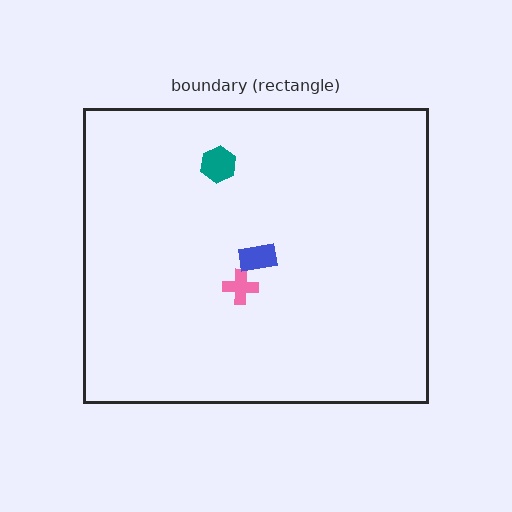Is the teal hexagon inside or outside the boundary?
Inside.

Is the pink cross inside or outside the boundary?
Inside.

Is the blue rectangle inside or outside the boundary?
Inside.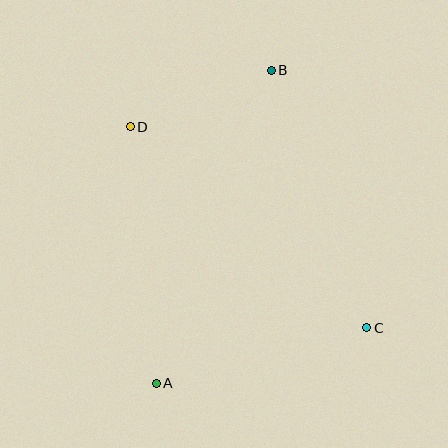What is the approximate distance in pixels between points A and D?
The distance between A and D is approximately 257 pixels.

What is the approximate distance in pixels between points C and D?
The distance between C and D is approximately 310 pixels.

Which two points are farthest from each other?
Points A and B are farthest from each other.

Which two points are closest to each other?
Points B and D are closest to each other.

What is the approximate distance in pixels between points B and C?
The distance between B and C is approximately 275 pixels.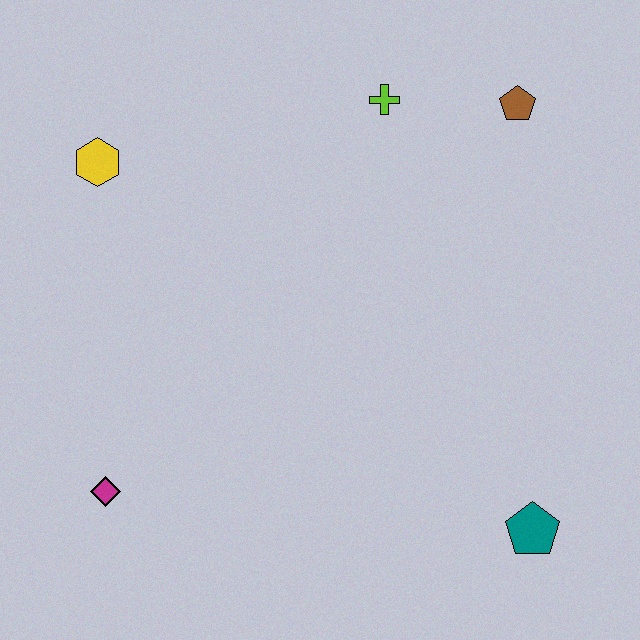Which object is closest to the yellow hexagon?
The lime cross is closest to the yellow hexagon.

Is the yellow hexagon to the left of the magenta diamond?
Yes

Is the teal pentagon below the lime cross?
Yes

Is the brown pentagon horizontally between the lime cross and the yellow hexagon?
No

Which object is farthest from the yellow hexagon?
The teal pentagon is farthest from the yellow hexagon.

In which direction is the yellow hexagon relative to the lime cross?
The yellow hexagon is to the left of the lime cross.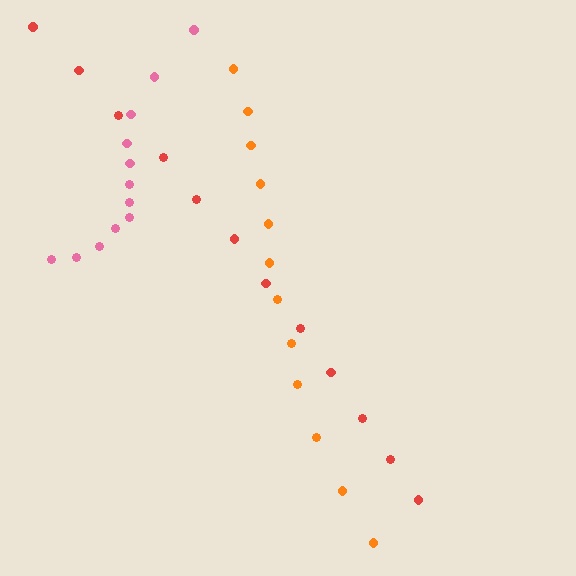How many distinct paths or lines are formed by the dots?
There are 3 distinct paths.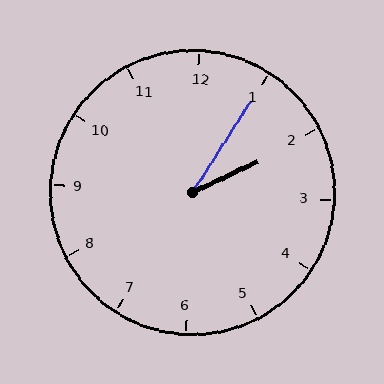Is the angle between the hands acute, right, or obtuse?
It is acute.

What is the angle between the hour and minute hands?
Approximately 32 degrees.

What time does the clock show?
2:05.